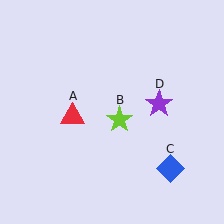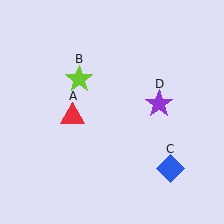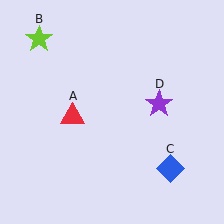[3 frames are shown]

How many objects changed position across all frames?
1 object changed position: lime star (object B).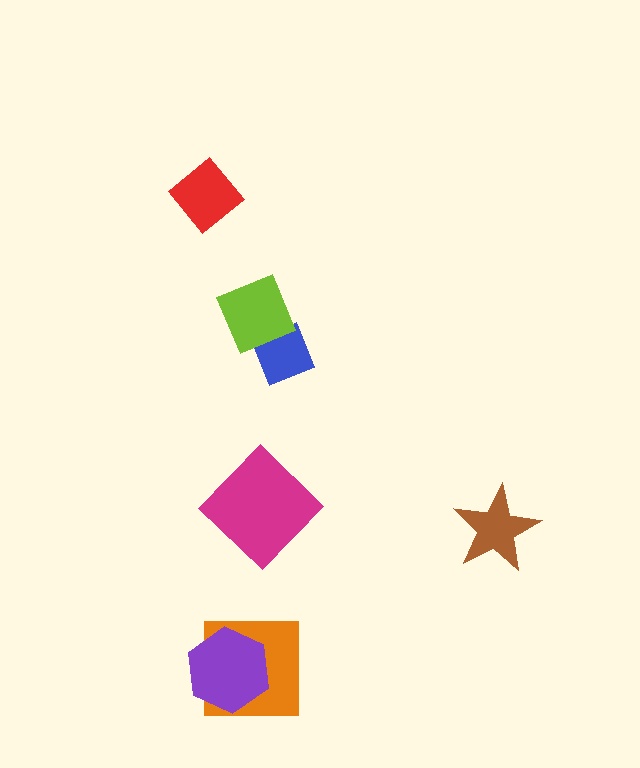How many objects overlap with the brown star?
0 objects overlap with the brown star.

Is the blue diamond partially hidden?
Yes, it is partially covered by another shape.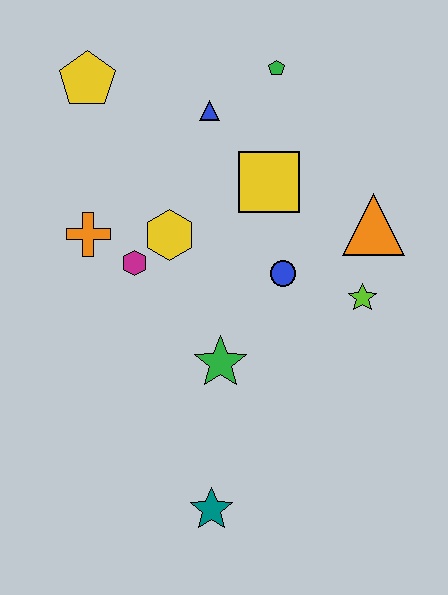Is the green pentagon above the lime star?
Yes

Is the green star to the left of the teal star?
No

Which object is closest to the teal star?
The green star is closest to the teal star.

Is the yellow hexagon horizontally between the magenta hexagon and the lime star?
Yes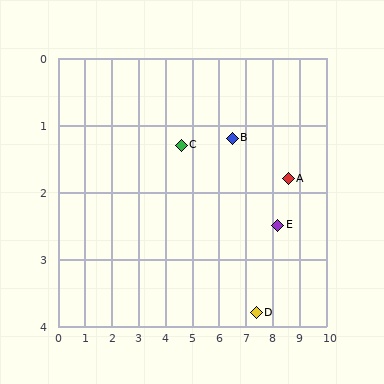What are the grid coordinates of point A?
Point A is at approximately (8.6, 1.8).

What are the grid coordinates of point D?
Point D is at approximately (7.4, 3.8).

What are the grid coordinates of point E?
Point E is at approximately (8.2, 2.5).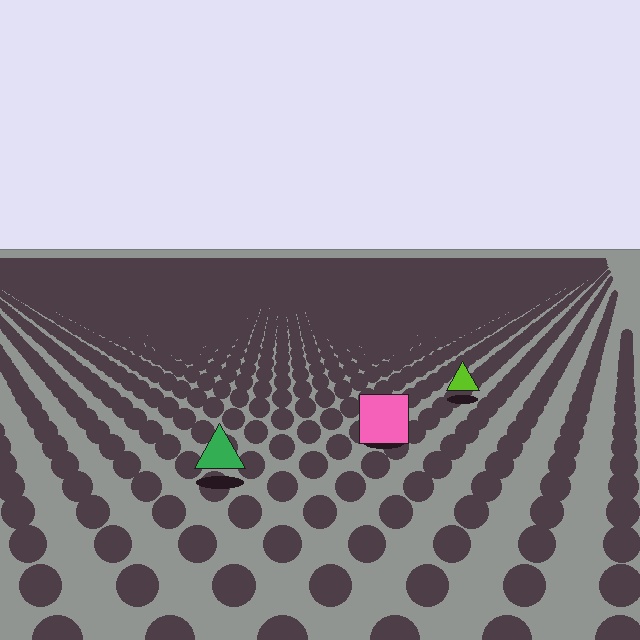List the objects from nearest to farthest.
From nearest to farthest: the green triangle, the pink square, the lime triangle.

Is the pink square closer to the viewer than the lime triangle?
Yes. The pink square is closer — you can tell from the texture gradient: the ground texture is coarser near it.